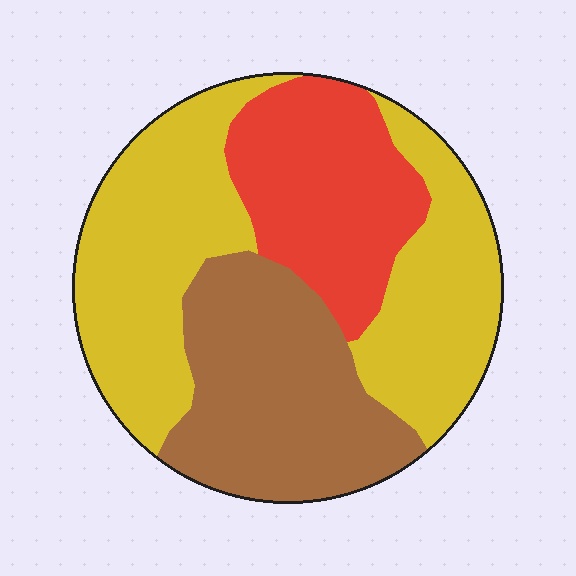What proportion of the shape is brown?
Brown takes up between a quarter and a half of the shape.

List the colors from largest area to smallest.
From largest to smallest: yellow, brown, red.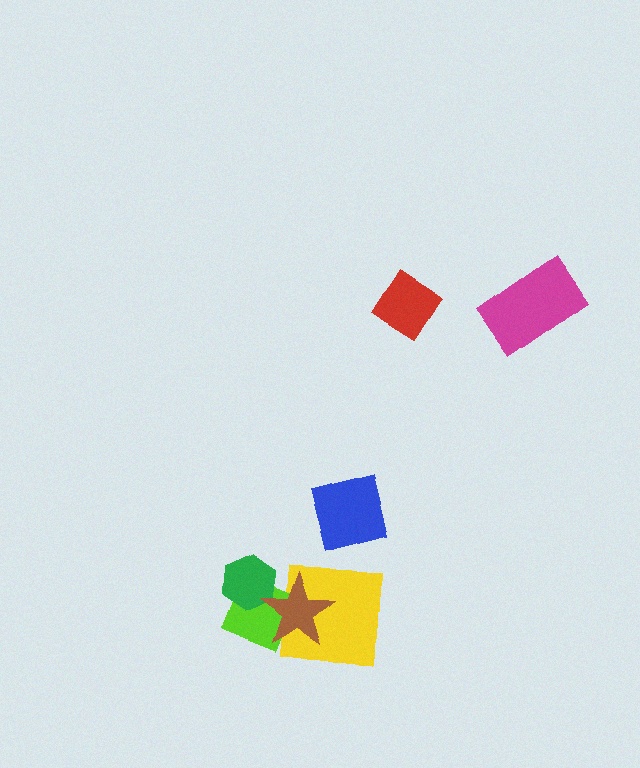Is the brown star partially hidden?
No, no other shape covers it.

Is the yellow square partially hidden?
Yes, it is partially covered by another shape.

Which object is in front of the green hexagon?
The brown star is in front of the green hexagon.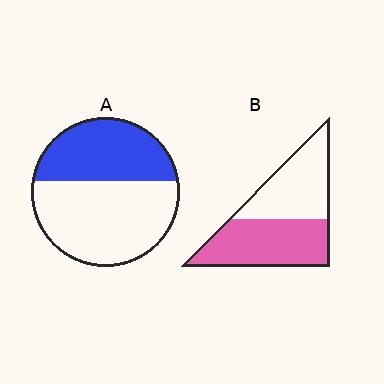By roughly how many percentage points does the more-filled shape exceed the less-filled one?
By roughly 15 percentage points (B over A).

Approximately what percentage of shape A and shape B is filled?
A is approximately 40% and B is approximately 55%.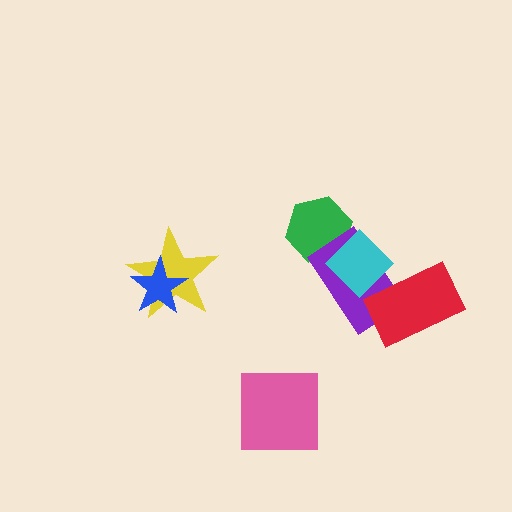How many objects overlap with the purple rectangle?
3 objects overlap with the purple rectangle.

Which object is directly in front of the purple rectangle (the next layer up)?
The cyan diamond is directly in front of the purple rectangle.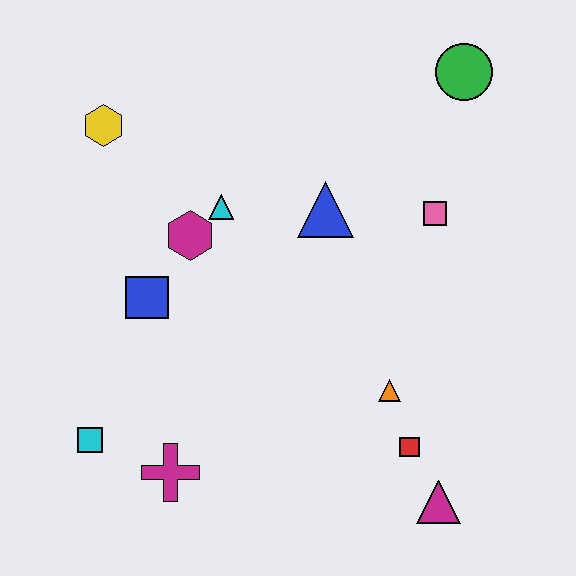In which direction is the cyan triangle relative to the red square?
The cyan triangle is above the red square.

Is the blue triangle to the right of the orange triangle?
No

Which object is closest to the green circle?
The pink square is closest to the green circle.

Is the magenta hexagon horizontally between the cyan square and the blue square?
No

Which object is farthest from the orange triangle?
The yellow hexagon is farthest from the orange triangle.